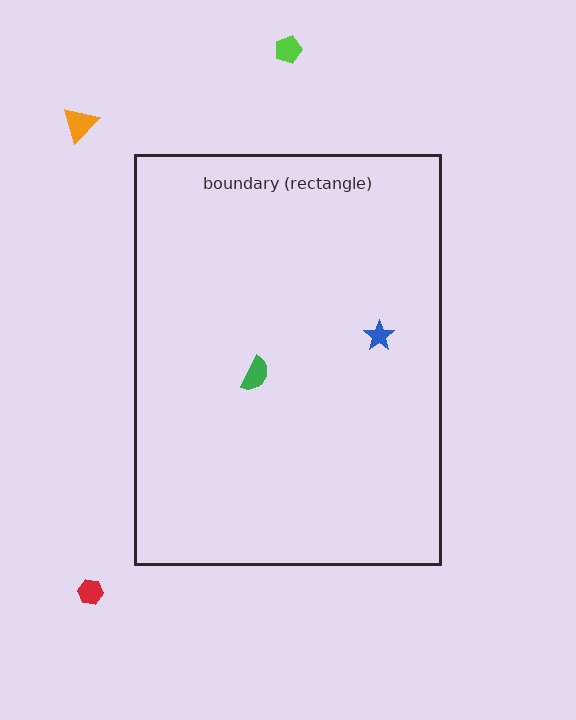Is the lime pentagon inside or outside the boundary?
Outside.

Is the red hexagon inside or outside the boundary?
Outside.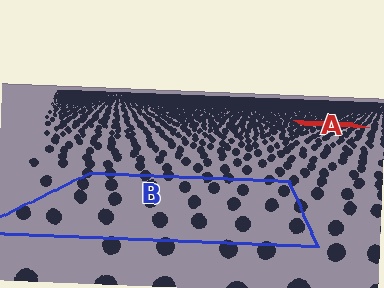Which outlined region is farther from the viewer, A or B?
Region A is farther from the viewer — the texture elements inside it appear smaller and more densely packed.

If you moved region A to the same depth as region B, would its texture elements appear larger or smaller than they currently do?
They would appear larger. At a closer depth, the same texture elements are projected at a bigger on-screen size.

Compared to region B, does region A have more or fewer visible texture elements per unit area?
Region A has more texture elements per unit area — they are packed more densely because it is farther away.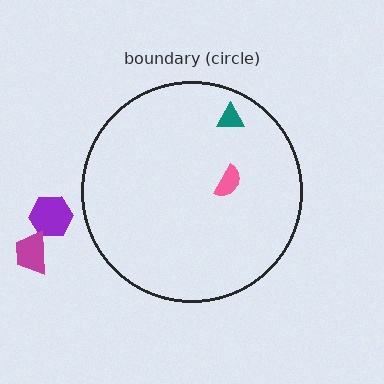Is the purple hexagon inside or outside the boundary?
Outside.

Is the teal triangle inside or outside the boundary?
Inside.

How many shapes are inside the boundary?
2 inside, 2 outside.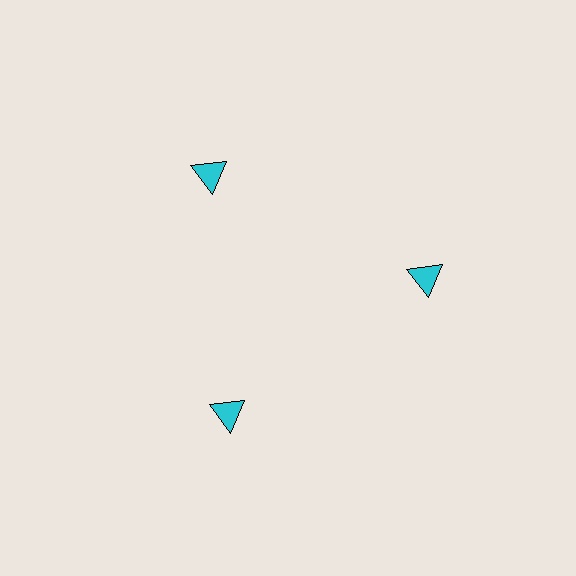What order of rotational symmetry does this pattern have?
This pattern has 3-fold rotational symmetry.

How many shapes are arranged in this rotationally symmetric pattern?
There are 3 shapes, arranged in 3 groups of 1.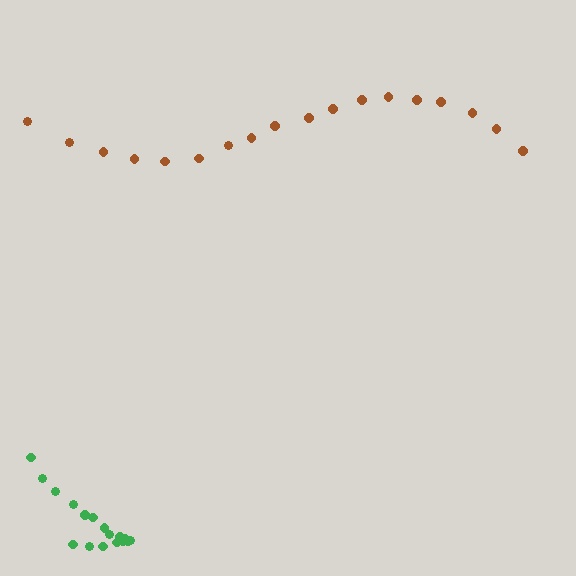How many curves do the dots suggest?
There are 2 distinct paths.